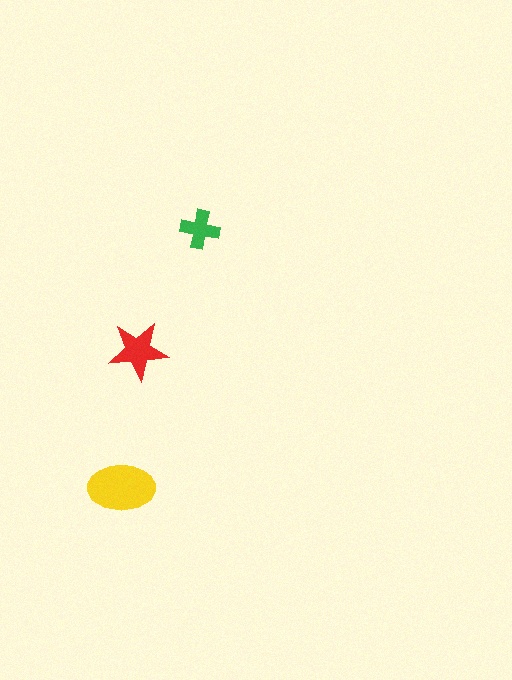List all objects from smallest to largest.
The green cross, the red star, the yellow ellipse.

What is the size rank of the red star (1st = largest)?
2nd.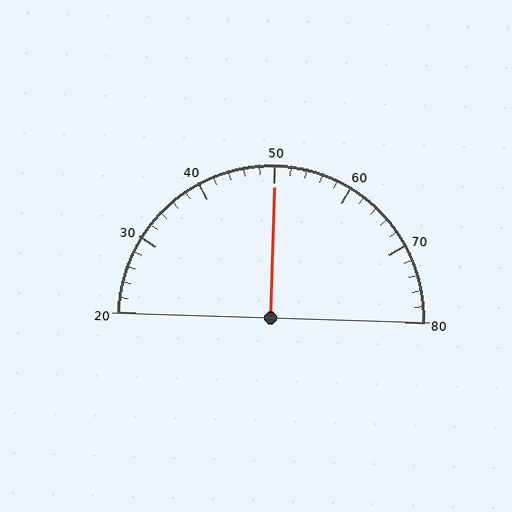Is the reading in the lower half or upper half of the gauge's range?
The reading is in the upper half of the range (20 to 80).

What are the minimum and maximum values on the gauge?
The gauge ranges from 20 to 80.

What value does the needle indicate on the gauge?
The needle indicates approximately 50.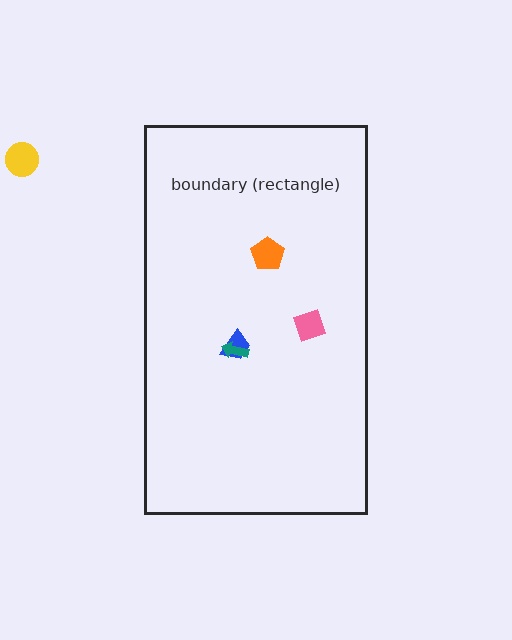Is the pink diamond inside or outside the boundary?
Inside.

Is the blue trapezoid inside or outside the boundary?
Inside.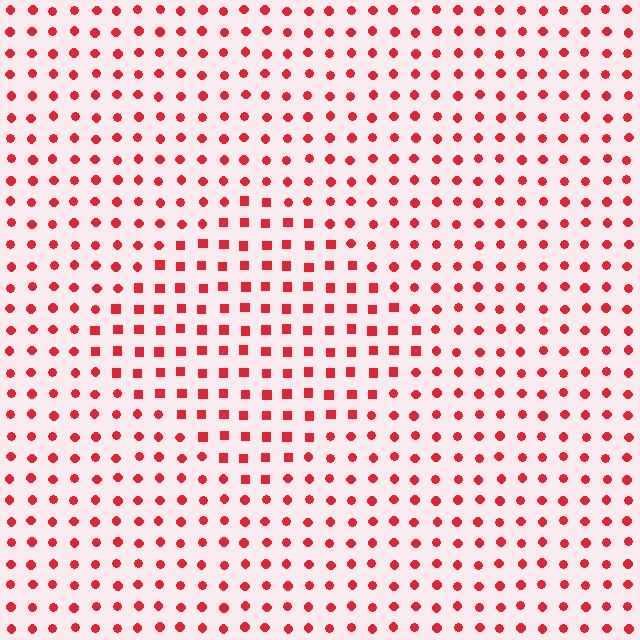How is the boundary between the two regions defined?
The boundary is defined by a change in element shape: squares inside vs. circles outside. All elements share the same color and spacing.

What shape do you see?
I see a diamond.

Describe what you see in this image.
The image is filled with small red elements arranged in a uniform grid. A diamond-shaped region contains squares, while the surrounding area contains circles. The boundary is defined purely by the change in element shape.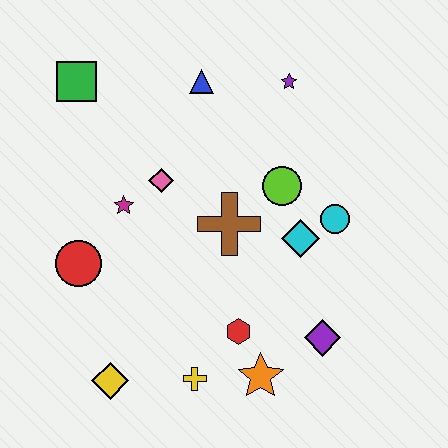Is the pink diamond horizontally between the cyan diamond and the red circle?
Yes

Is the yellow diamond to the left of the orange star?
Yes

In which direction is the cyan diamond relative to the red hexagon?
The cyan diamond is above the red hexagon.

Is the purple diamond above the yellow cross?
Yes